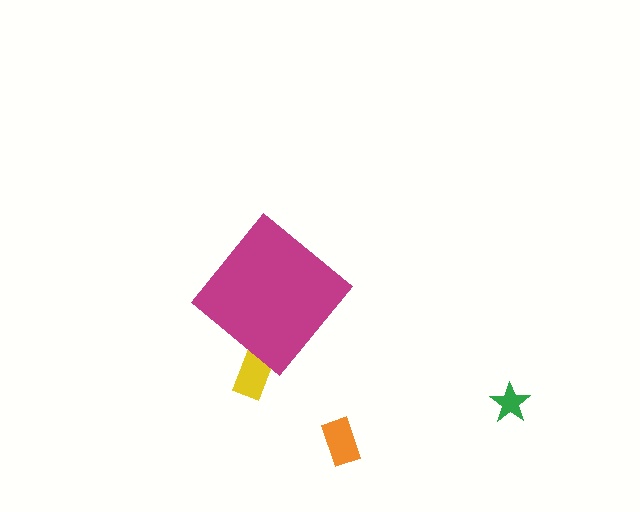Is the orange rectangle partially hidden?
No, the orange rectangle is fully visible.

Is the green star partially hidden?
No, the green star is fully visible.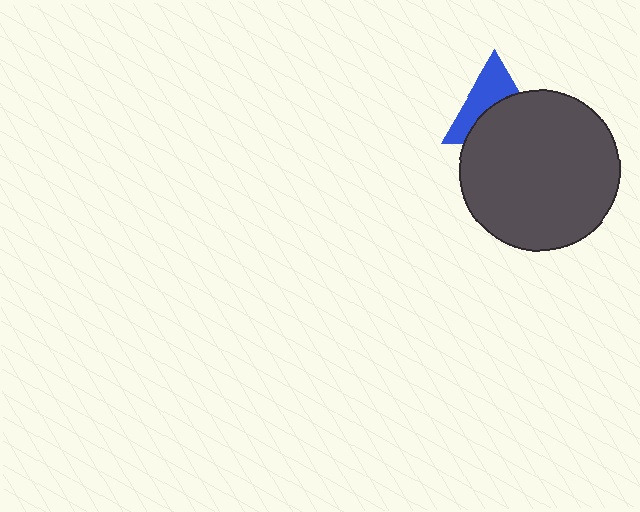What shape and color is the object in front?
The object in front is a dark gray circle.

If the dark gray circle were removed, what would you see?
You would see the complete blue triangle.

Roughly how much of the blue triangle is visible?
About half of it is visible (roughly 47%).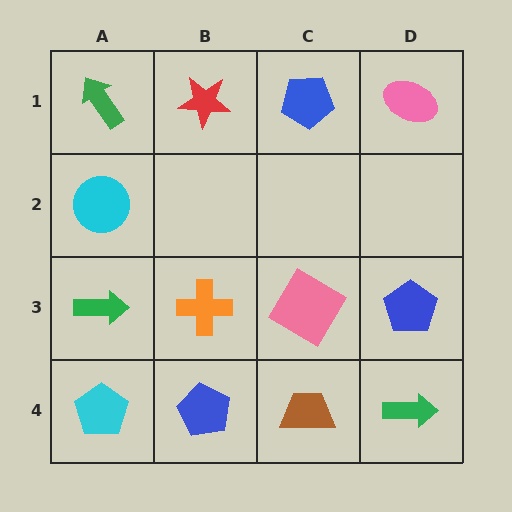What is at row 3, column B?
An orange cross.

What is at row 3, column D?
A blue pentagon.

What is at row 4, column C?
A brown trapezoid.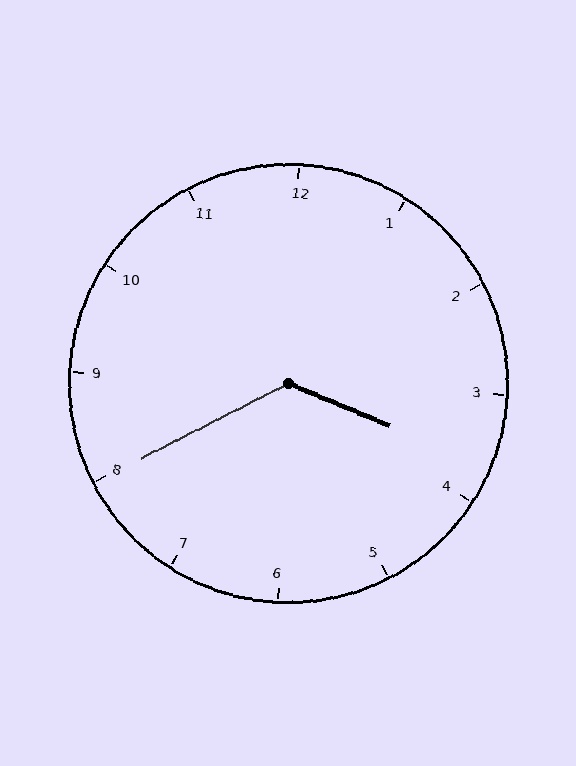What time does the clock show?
3:40.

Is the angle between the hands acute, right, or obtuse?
It is obtuse.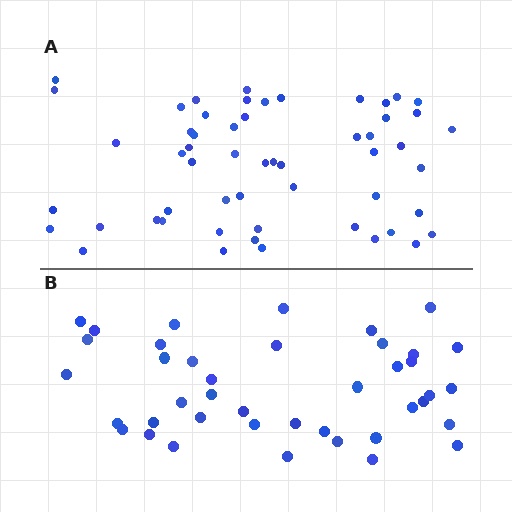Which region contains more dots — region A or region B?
Region A (the top region) has more dots.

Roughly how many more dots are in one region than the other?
Region A has approximately 15 more dots than region B.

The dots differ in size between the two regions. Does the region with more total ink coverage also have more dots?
No. Region B has more total ink coverage because its dots are larger, but region A actually contains more individual dots. Total area can be misleading — the number of items is what matters here.